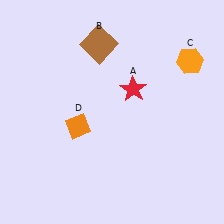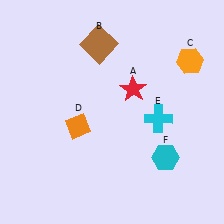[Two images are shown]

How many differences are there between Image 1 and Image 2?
There are 2 differences between the two images.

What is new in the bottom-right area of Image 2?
A cyan cross (E) was added in the bottom-right area of Image 2.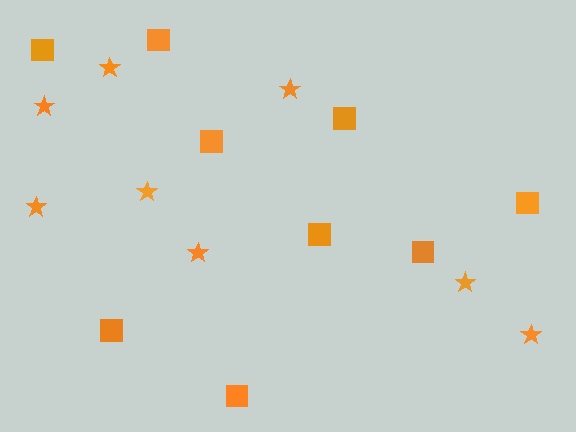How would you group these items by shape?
There are 2 groups: one group of stars (8) and one group of squares (9).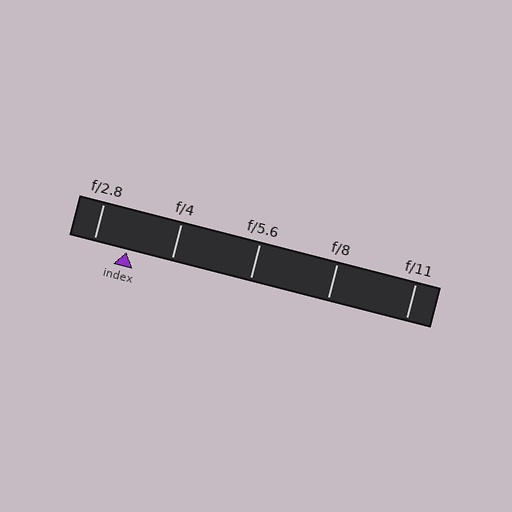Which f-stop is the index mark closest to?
The index mark is closest to f/2.8.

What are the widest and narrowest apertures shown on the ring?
The widest aperture shown is f/2.8 and the narrowest is f/11.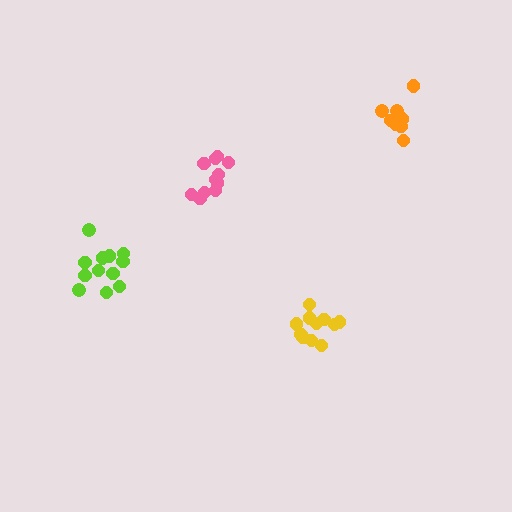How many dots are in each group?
Group 1: 9 dots, Group 2: 12 dots, Group 3: 12 dots, Group 4: 11 dots (44 total).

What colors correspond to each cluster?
The clusters are colored: orange, lime, yellow, pink.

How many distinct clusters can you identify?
There are 4 distinct clusters.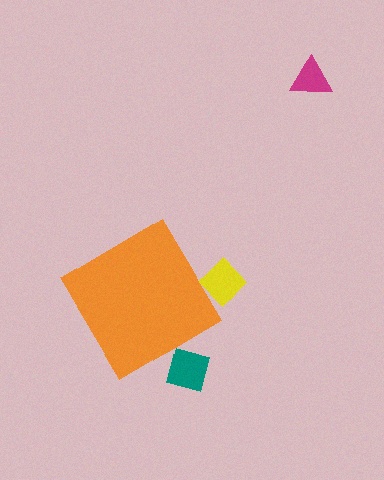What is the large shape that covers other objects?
An orange diamond.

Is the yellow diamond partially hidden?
Yes, the yellow diamond is partially hidden behind the orange diamond.